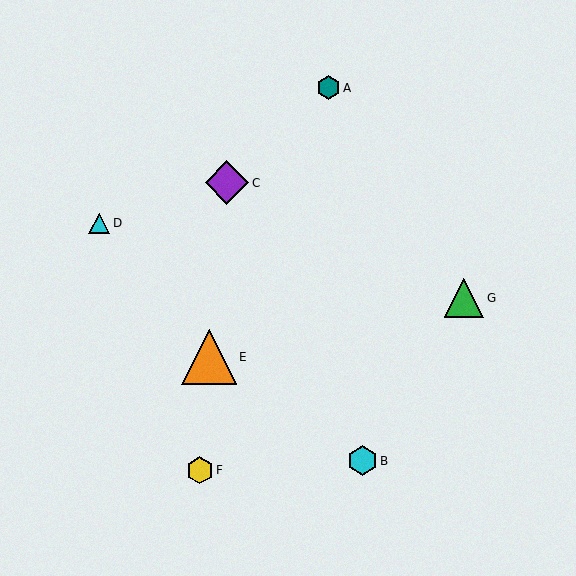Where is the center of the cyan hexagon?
The center of the cyan hexagon is at (362, 461).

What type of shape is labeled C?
Shape C is a purple diamond.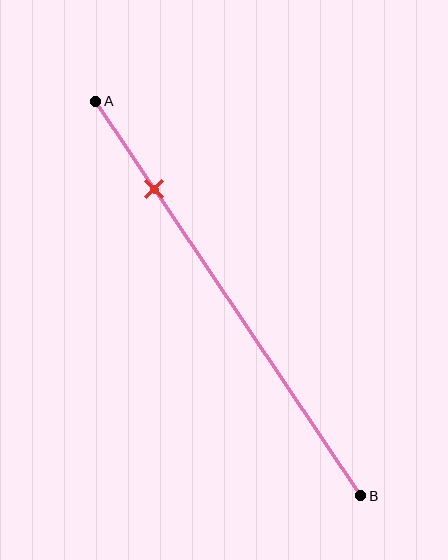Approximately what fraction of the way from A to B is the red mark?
The red mark is approximately 20% of the way from A to B.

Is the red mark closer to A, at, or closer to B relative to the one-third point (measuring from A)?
The red mark is closer to point A than the one-third point of segment AB.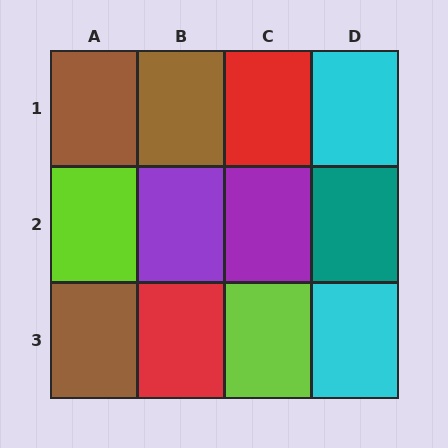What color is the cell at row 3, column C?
Lime.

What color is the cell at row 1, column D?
Cyan.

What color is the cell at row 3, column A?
Brown.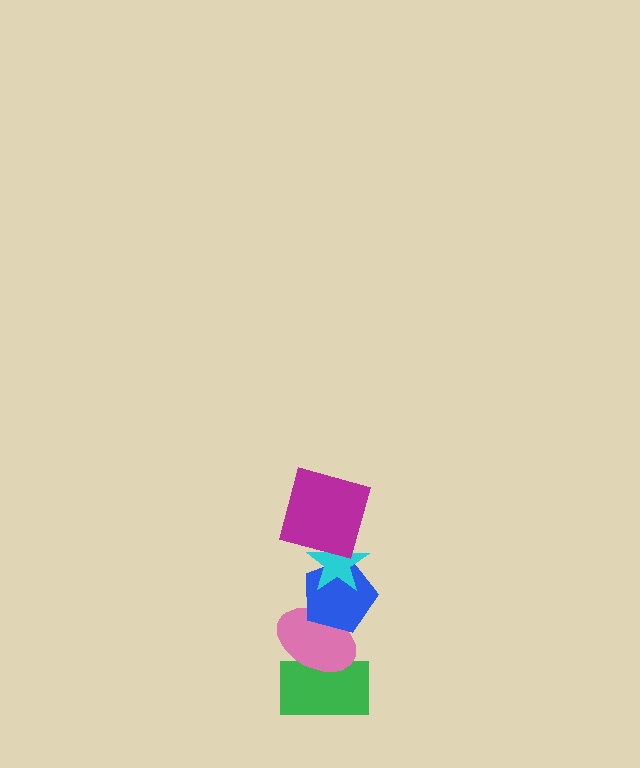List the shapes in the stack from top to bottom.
From top to bottom: the magenta square, the cyan star, the blue pentagon, the pink ellipse, the green rectangle.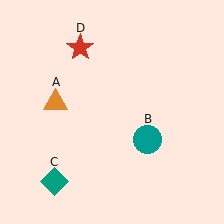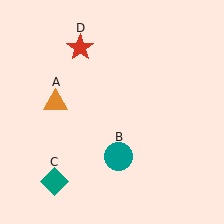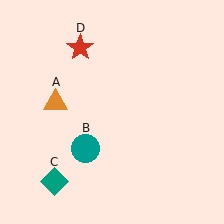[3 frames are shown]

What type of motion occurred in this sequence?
The teal circle (object B) rotated clockwise around the center of the scene.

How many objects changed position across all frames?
1 object changed position: teal circle (object B).